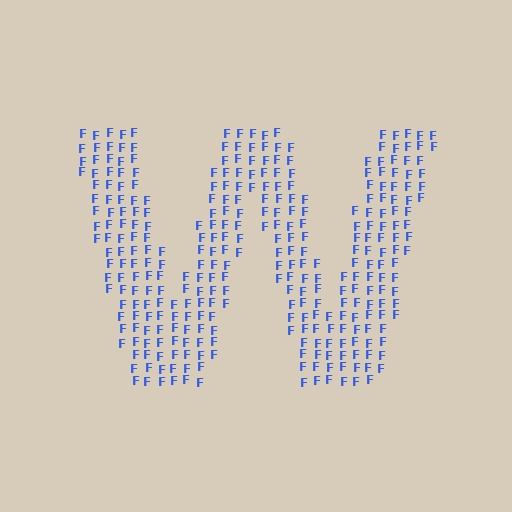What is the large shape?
The large shape is the letter W.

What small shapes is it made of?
It is made of small letter F's.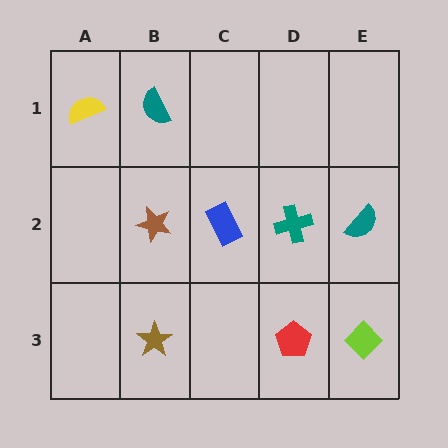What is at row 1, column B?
A teal semicircle.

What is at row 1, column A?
A yellow semicircle.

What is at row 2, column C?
A blue rectangle.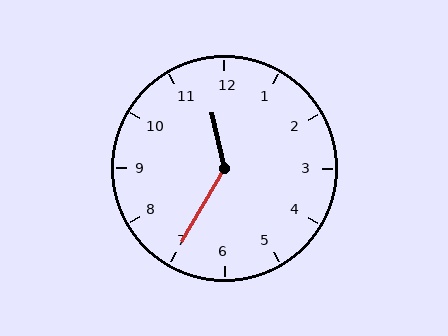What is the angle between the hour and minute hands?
Approximately 138 degrees.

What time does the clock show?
11:35.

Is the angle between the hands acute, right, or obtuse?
It is obtuse.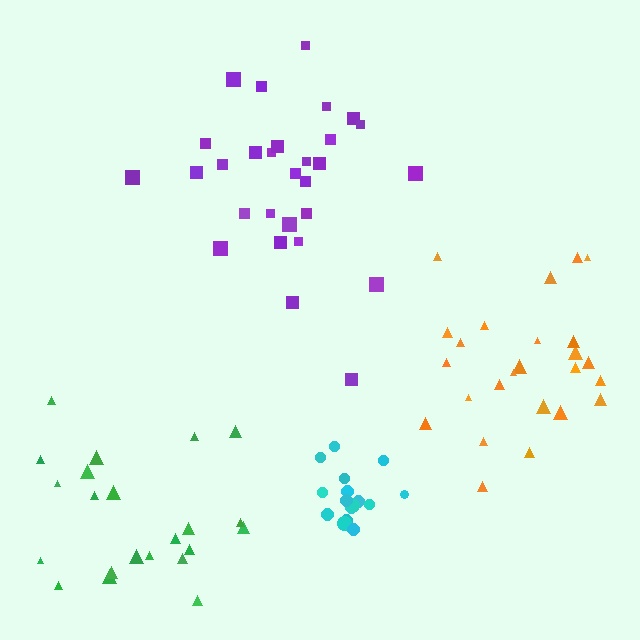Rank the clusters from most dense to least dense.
cyan, purple, orange, green.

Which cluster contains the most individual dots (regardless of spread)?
Purple (29).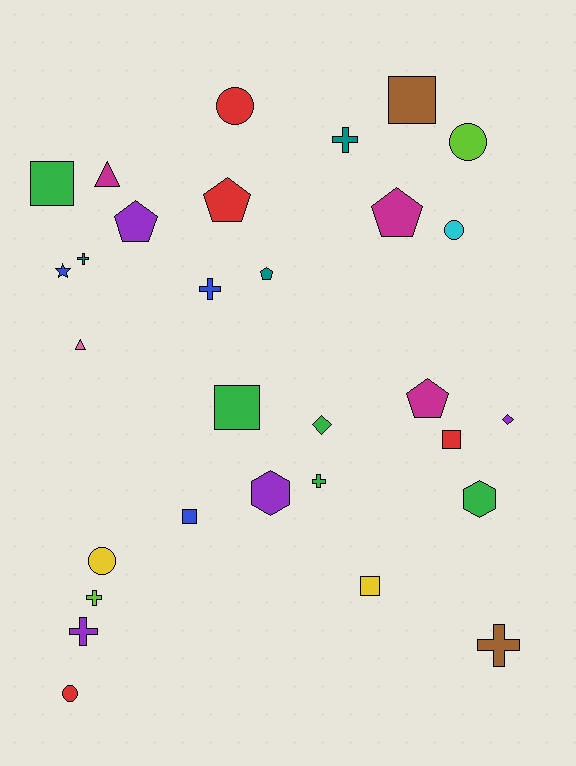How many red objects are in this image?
There are 4 red objects.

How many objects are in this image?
There are 30 objects.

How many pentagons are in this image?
There are 5 pentagons.